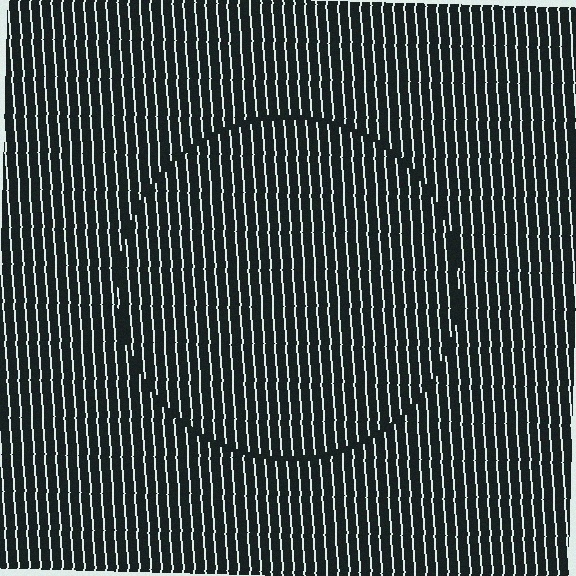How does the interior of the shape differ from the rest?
The interior of the shape contains the same grating, shifted by half a period — the contour is defined by the phase discontinuity where line-ends from the inner and outer gratings abut.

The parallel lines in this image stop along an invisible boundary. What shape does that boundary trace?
An illusory circle. The interior of the shape contains the same grating, shifted by half a period — the contour is defined by the phase discontinuity where line-ends from the inner and outer gratings abut.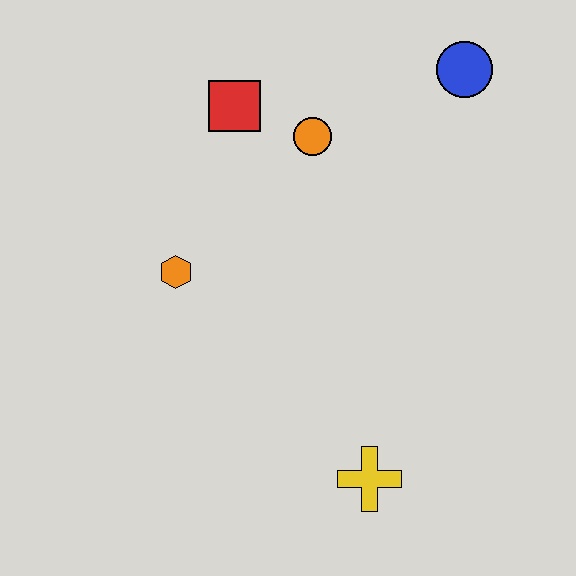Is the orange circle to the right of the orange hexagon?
Yes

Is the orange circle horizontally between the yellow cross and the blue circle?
No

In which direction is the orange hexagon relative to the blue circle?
The orange hexagon is to the left of the blue circle.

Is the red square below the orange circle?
No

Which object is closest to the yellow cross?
The orange hexagon is closest to the yellow cross.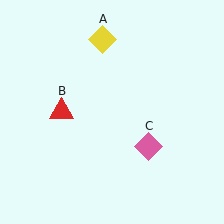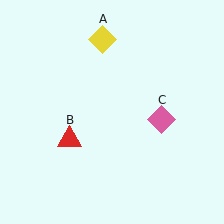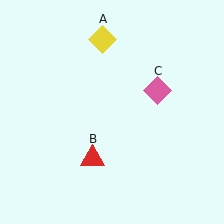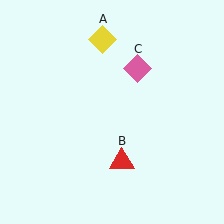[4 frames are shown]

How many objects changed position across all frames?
2 objects changed position: red triangle (object B), pink diamond (object C).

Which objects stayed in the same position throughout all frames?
Yellow diamond (object A) remained stationary.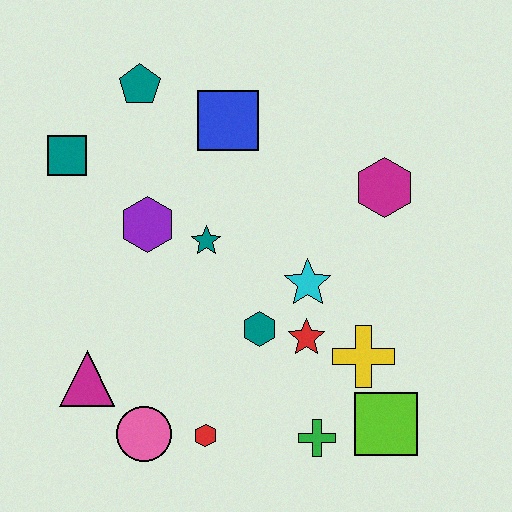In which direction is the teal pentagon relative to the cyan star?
The teal pentagon is above the cyan star.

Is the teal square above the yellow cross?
Yes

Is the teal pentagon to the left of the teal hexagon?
Yes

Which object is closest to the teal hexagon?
The red star is closest to the teal hexagon.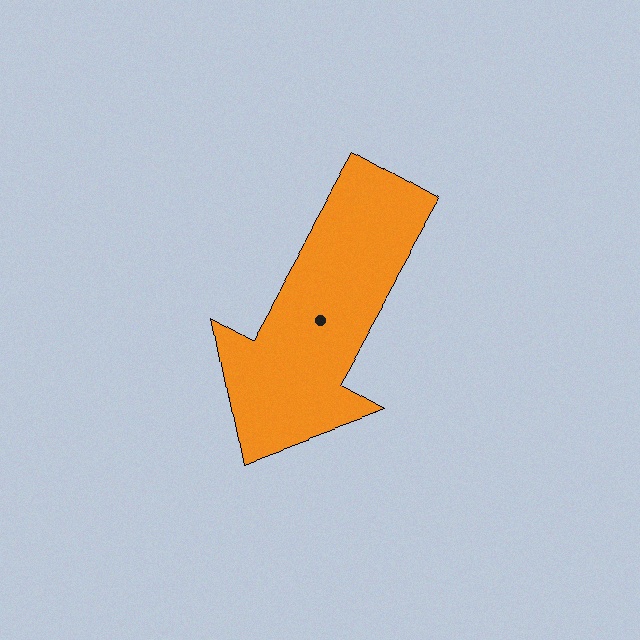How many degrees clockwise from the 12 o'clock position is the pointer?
Approximately 209 degrees.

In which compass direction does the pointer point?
Southwest.